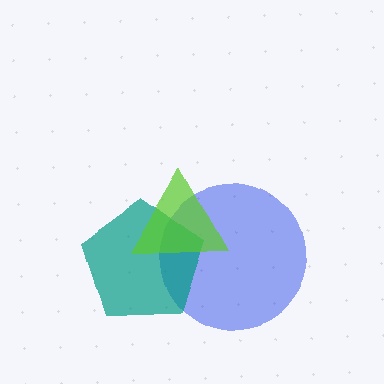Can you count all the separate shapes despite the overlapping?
Yes, there are 3 separate shapes.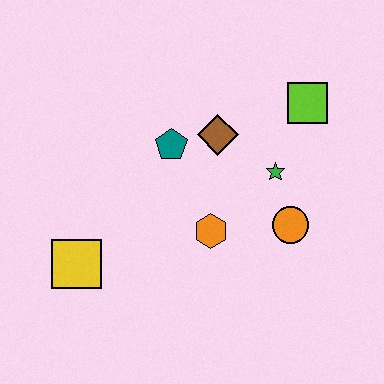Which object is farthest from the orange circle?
The yellow square is farthest from the orange circle.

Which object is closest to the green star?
The orange circle is closest to the green star.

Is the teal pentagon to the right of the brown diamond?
No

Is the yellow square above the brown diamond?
No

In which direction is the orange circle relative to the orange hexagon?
The orange circle is to the right of the orange hexagon.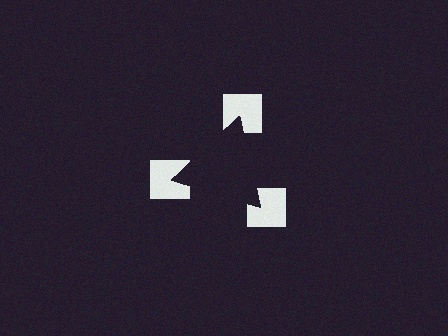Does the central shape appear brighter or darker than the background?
It typically appears slightly darker than the background, even though no actual brightness change is drawn.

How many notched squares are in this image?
There are 3 — one at each vertex of the illusory triangle.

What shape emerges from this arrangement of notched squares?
An illusory triangle — its edges are inferred from the aligned wedge cuts in the notched squares, not physically drawn.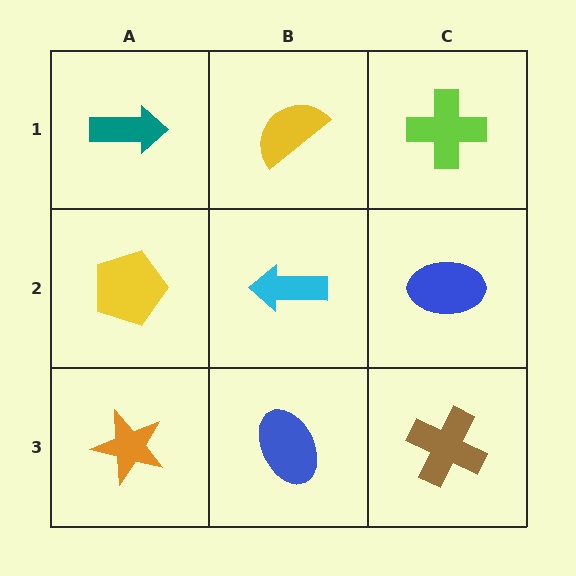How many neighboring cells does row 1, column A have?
2.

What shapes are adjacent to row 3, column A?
A yellow pentagon (row 2, column A), a blue ellipse (row 3, column B).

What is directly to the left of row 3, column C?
A blue ellipse.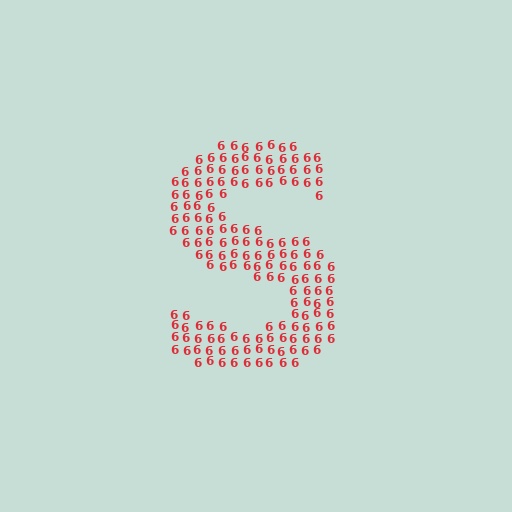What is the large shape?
The large shape is the letter S.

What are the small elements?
The small elements are digit 6's.